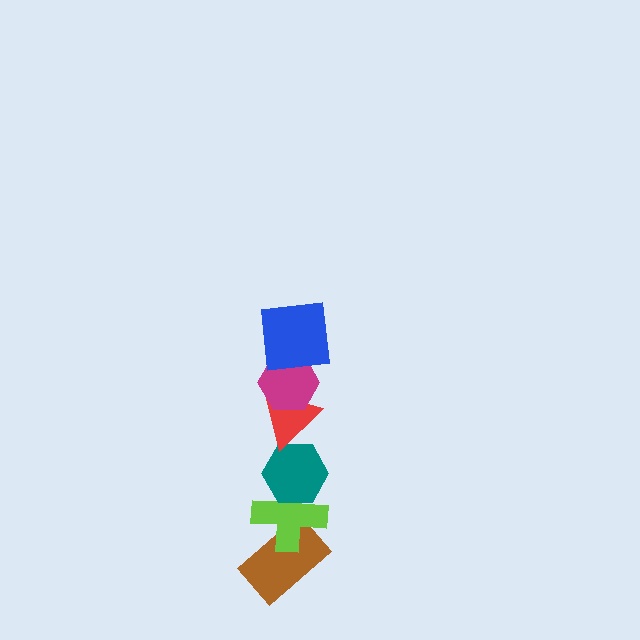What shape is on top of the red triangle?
The magenta hexagon is on top of the red triangle.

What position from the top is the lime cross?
The lime cross is 5th from the top.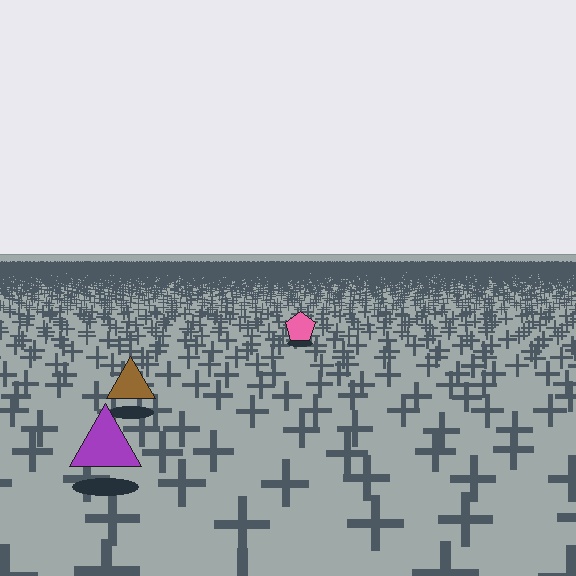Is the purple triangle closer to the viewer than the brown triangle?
Yes. The purple triangle is closer — you can tell from the texture gradient: the ground texture is coarser near it.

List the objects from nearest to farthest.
From nearest to farthest: the purple triangle, the brown triangle, the pink pentagon.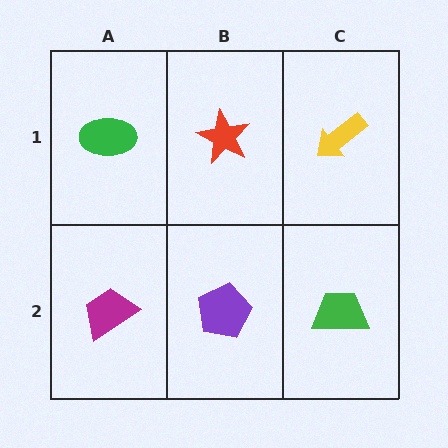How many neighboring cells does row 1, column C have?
2.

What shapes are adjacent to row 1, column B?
A purple pentagon (row 2, column B), a green ellipse (row 1, column A), a yellow arrow (row 1, column C).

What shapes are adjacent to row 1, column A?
A magenta trapezoid (row 2, column A), a red star (row 1, column B).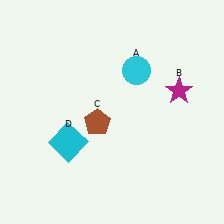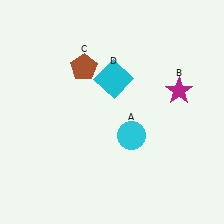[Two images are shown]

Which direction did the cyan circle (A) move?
The cyan circle (A) moved down.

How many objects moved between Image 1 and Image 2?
3 objects moved between the two images.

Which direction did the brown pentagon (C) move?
The brown pentagon (C) moved up.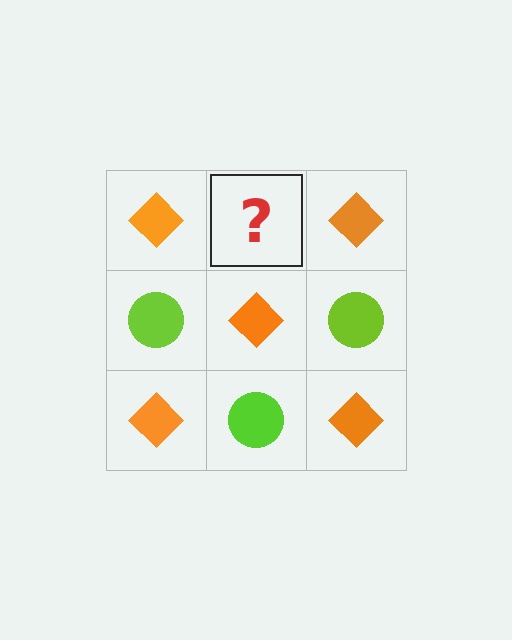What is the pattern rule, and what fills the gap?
The rule is that it alternates orange diamond and lime circle in a checkerboard pattern. The gap should be filled with a lime circle.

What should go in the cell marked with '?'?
The missing cell should contain a lime circle.